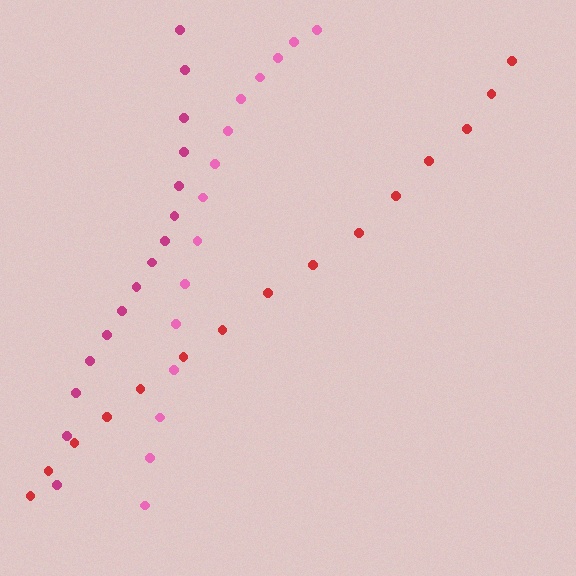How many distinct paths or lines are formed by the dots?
There are 3 distinct paths.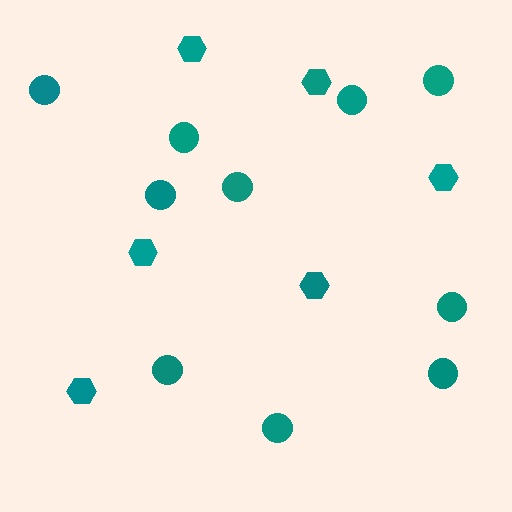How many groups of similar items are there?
There are 2 groups: one group of circles (10) and one group of hexagons (6).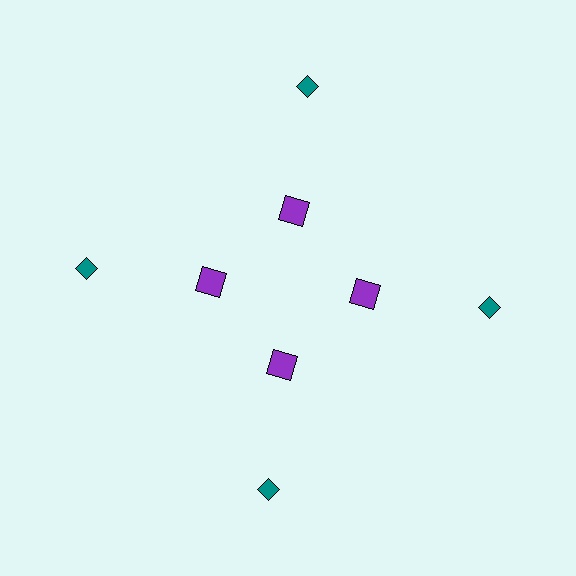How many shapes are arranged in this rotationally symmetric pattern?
There are 8 shapes, arranged in 4 groups of 2.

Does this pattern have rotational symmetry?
Yes, this pattern has 4-fold rotational symmetry. It looks the same after rotating 90 degrees around the center.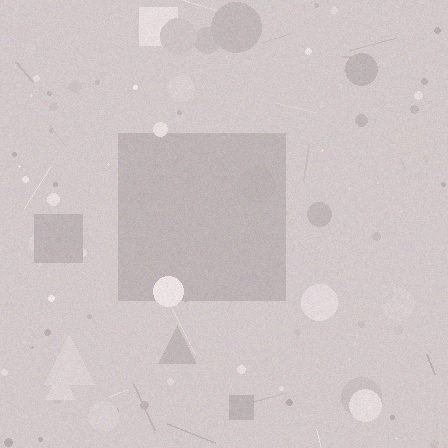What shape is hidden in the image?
A square is hidden in the image.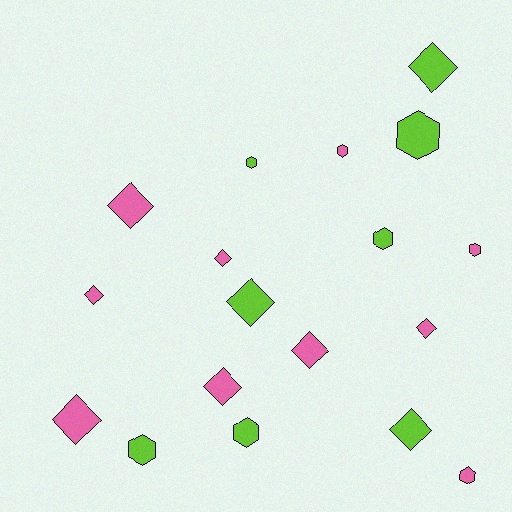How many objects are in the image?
There are 18 objects.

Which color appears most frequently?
Pink, with 10 objects.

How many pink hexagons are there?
There are 3 pink hexagons.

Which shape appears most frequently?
Diamond, with 10 objects.